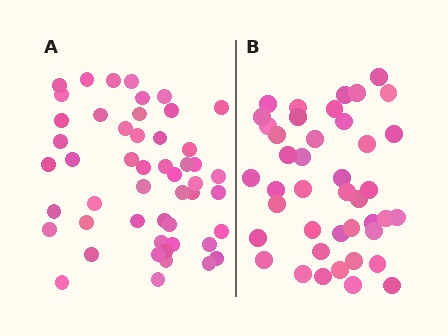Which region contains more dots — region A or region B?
Region A (the left region) has more dots.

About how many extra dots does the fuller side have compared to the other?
Region A has roughly 8 or so more dots than region B.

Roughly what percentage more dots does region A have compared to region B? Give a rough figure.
About 20% more.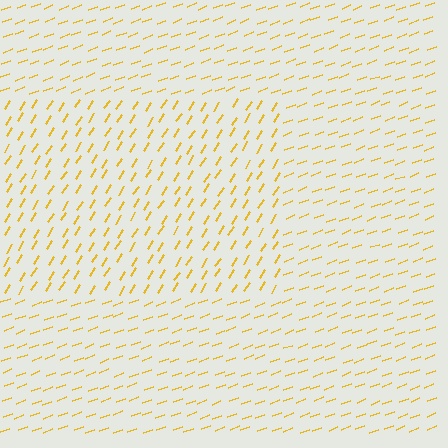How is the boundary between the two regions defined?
The boundary is defined purely by a change in line orientation (approximately 37 degrees difference). All lines are the same color and thickness.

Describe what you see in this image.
The image is filled with small yellow line segments. A rectangle region in the image has lines oriented differently from the surrounding lines, creating a visible texture boundary.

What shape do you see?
I see a rectangle.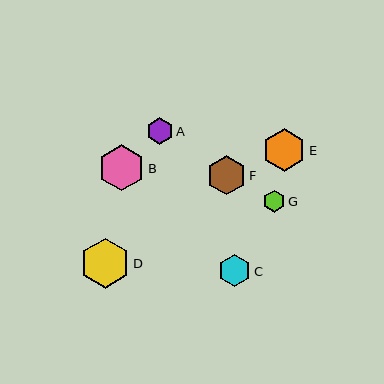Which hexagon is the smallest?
Hexagon G is the smallest with a size of approximately 22 pixels.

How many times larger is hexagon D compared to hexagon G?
Hexagon D is approximately 2.3 times the size of hexagon G.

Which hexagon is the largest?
Hexagon D is the largest with a size of approximately 50 pixels.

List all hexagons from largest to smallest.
From largest to smallest: D, B, E, F, C, A, G.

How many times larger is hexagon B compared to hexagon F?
Hexagon B is approximately 1.2 times the size of hexagon F.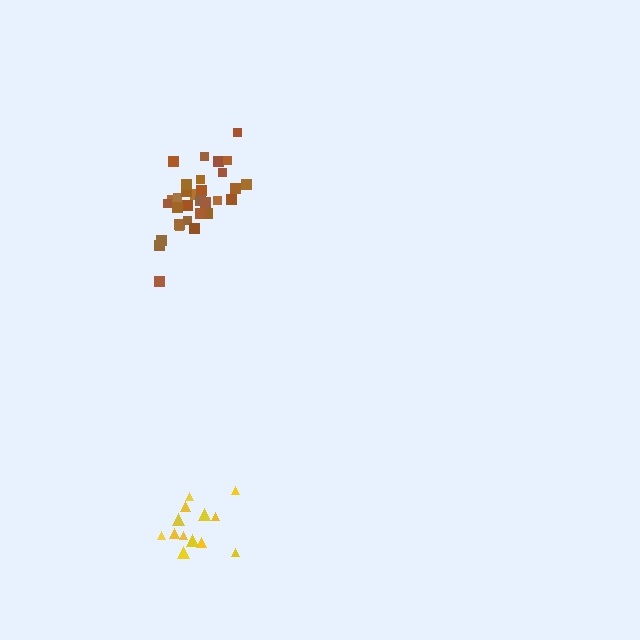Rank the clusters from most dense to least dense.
brown, yellow.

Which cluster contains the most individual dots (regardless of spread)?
Brown (32).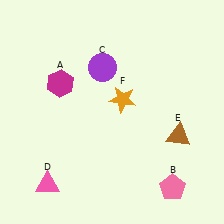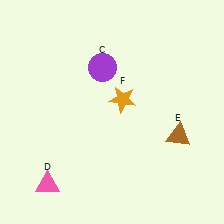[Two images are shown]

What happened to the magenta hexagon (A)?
The magenta hexagon (A) was removed in Image 2. It was in the top-left area of Image 1.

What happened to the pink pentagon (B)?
The pink pentagon (B) was removed in Image 2. It was in the bottom-right area of Image 1.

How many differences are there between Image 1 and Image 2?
There are 2 differences between the two images.